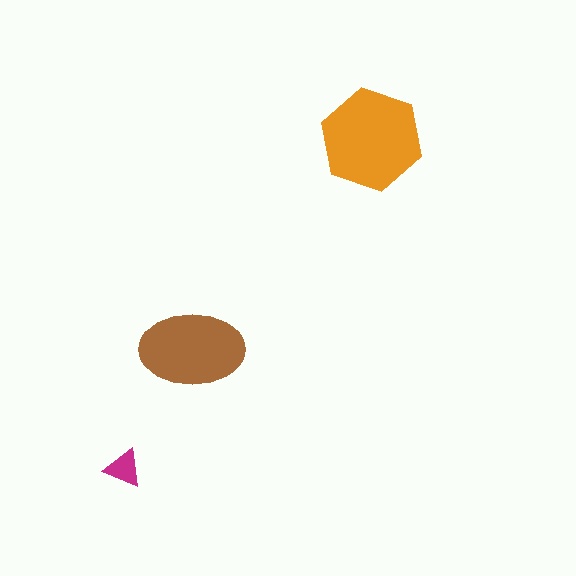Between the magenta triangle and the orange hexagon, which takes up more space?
The orange hexagon.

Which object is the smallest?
The magenta triangle.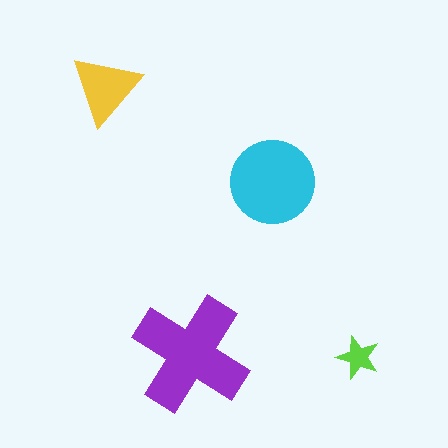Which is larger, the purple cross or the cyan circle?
The purple cross.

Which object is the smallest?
The lime star.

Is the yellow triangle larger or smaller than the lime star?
Larger.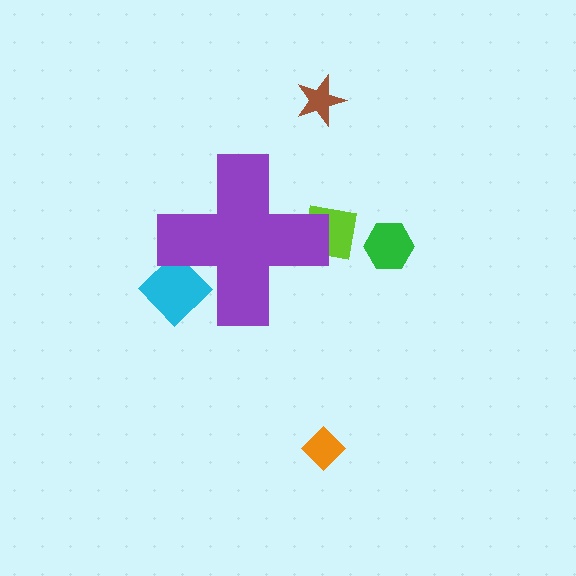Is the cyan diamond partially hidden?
Yes, the cyan diamond is partially hidden behind the purple cross.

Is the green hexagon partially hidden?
No, the green hexagon is fully visible.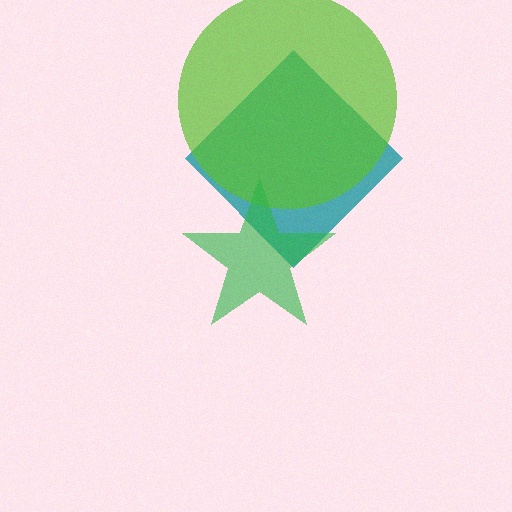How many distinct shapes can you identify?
There are 3 distinct shapes: a teal diamond, a lime circle, a green star.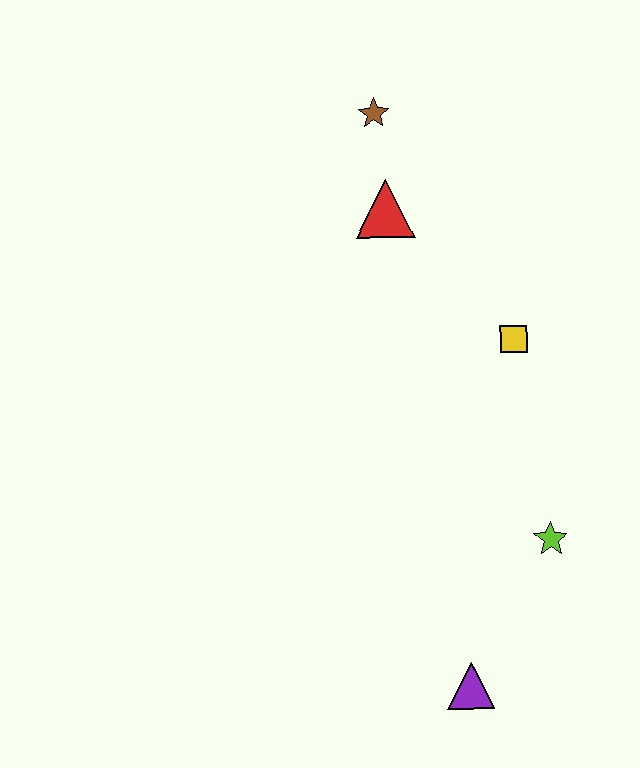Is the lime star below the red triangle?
Yes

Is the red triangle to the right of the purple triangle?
No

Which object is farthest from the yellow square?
The purple triangle is farthest from the yellow square.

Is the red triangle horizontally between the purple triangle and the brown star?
Yes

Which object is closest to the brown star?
The red triangle is closest to the brown star.